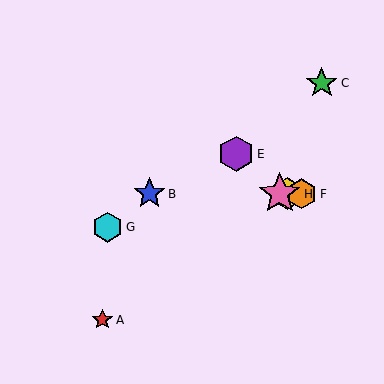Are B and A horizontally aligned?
No, B is at y≈194 and A is at y≈320.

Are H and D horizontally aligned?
Yes, both are at y≈194.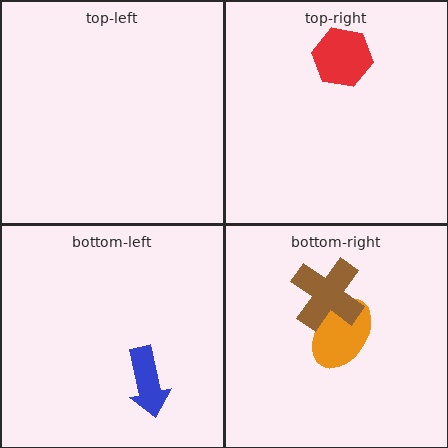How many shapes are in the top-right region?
1.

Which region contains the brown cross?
The bottom-right region.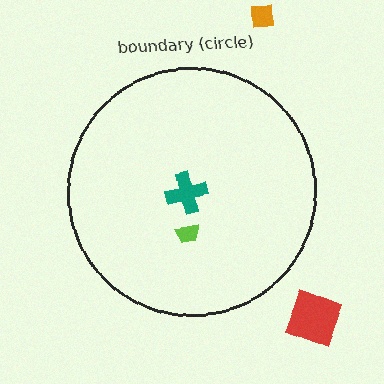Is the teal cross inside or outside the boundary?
Inside.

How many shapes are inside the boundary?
2 inside, 2 outside.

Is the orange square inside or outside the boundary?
Outside.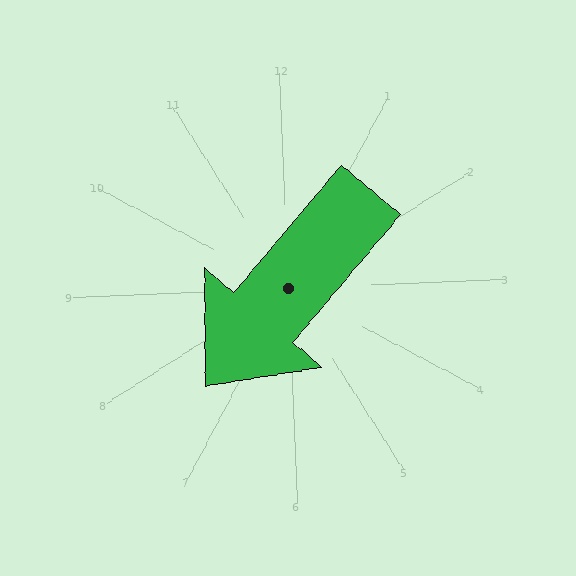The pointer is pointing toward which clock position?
Roughly 7 o'clock.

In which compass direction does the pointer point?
Southwest.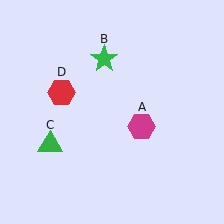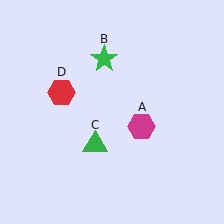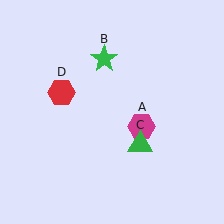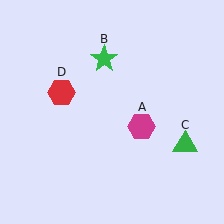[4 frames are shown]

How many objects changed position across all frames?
1 object changed position: green triangle (object C).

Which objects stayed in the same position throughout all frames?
Magenta hexagon (object A) and green star (object B) and red hexagon (object D) remained stationary.